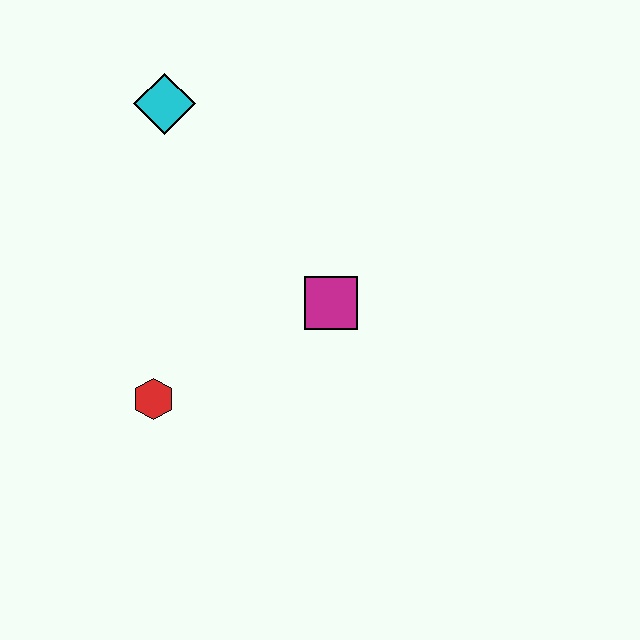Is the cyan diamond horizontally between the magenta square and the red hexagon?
Yes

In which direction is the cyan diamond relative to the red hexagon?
The cyan diamond is above the red hexagon.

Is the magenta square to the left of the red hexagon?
No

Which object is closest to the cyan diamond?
The magenta square is closest to the cyan diamond.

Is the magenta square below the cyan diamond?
Yes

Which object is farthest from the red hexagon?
The cyan diamond is farthest from the red hexagon.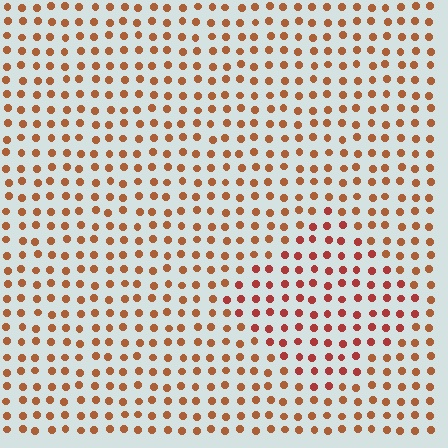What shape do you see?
I see a diamond.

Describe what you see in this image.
The image is filled with small brown elements in a uniform arrangement. A diamond-shaped region is visible where the elements are tinted to a slightly different hue, forming a subtle color boundary.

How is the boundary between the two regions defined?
The boundary is defined purely by a slight shift in hue (about 22 degrees). Spacing, size, and orientation are identical on both sides.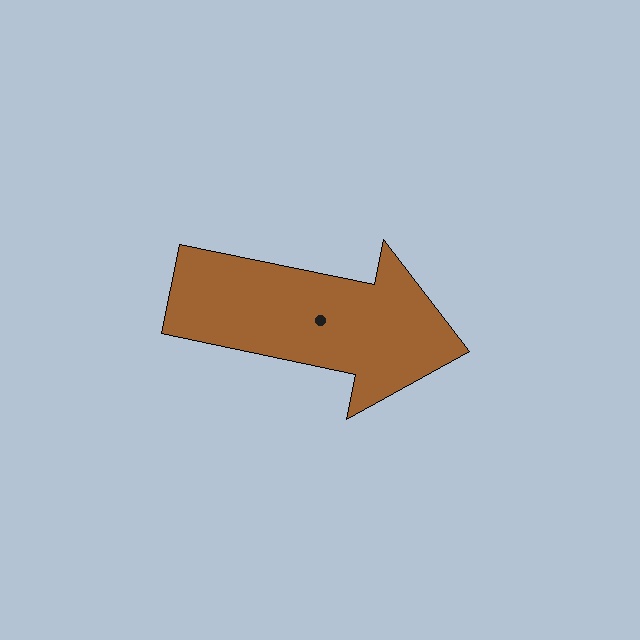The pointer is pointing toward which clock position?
Roughly 3 o'clock.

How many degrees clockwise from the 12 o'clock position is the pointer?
Approximately 102 degrees.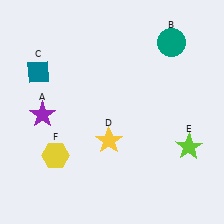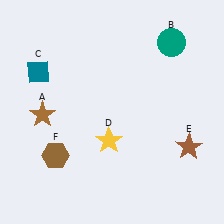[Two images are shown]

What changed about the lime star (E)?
In Image 1, E is lime. In Image 2, it changed to brown.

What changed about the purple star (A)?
In Image 1, A is purple. In Image 2, it changed to brown.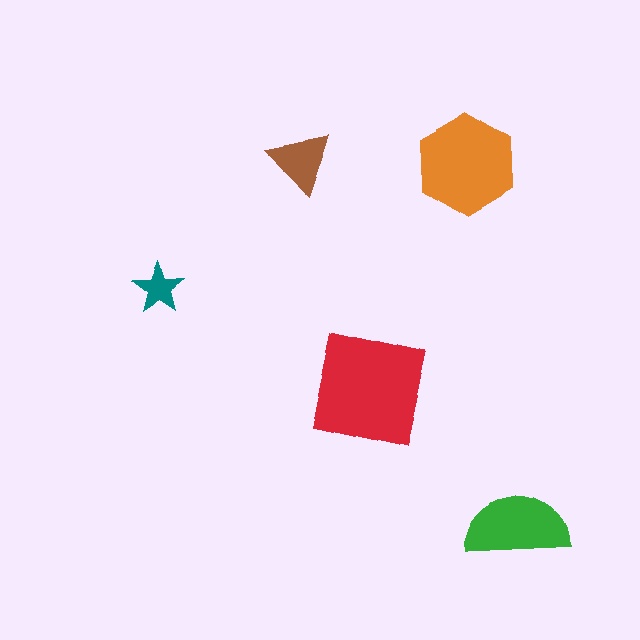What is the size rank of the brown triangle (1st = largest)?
4th.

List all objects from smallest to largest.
The teal star, the brown triangle, the green semicircle, the orange hexagon, the red square.